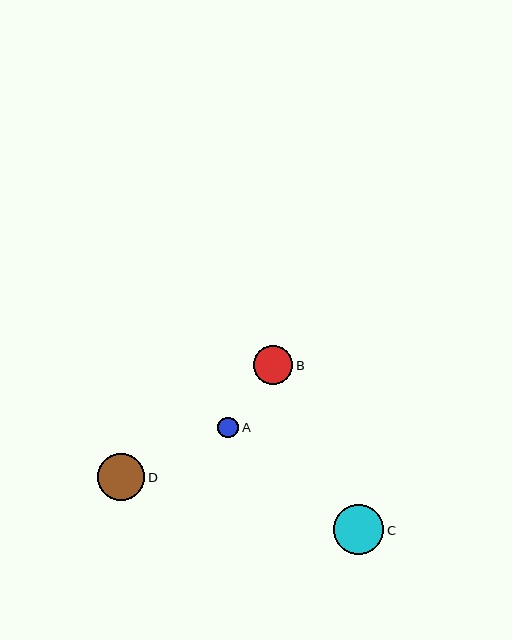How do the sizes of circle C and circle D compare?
Circle C and circle D are approximately the same size.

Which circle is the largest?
Circle C is the largest with a size of approximately 50 pixels.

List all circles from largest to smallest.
From largest to smallest: C, D, B, A.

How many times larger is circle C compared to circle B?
Circle C is approximately 1.3 times the size of circle B.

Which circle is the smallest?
Circle A is the smallest with a size of approximately 21 pixels.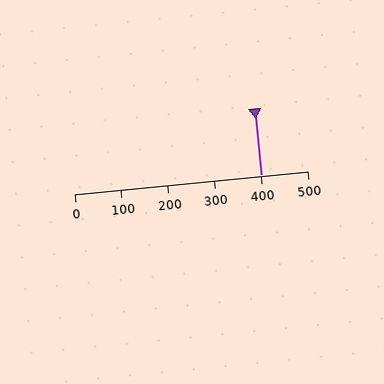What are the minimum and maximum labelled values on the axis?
The axis runs from 0 to 500.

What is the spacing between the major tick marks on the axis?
The major ticks are spaced 100 apart.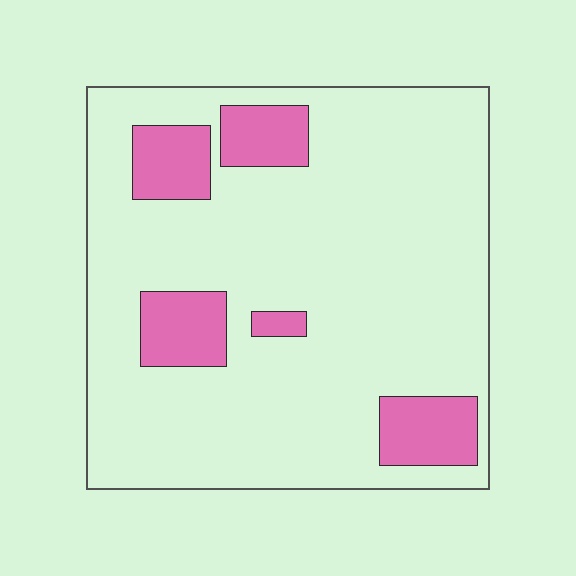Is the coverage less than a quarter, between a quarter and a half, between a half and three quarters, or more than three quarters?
Less than a quarter.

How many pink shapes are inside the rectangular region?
5.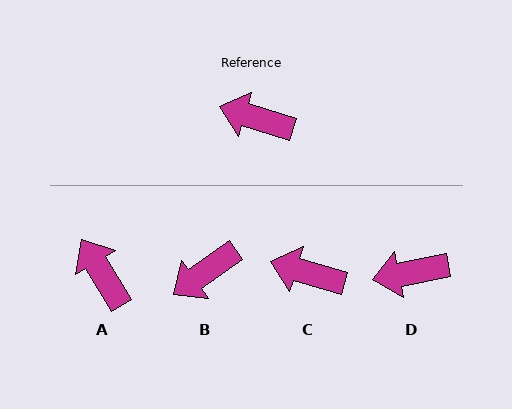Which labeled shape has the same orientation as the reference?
C.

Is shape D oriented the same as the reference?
No, it is off by about 28 degrees.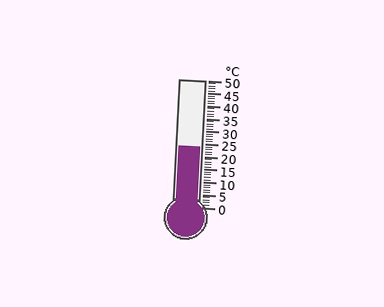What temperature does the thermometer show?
The thermometer shows approximately 24°C.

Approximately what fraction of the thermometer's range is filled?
The thermometer is filled to approximately 50% of its range.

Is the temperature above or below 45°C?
The temperature is below 45°C.